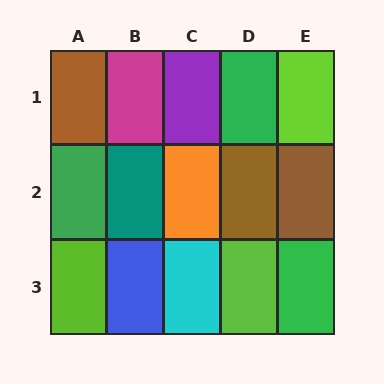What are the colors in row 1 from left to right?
Brown, magenta, purple, green, lime.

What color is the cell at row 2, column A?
Green.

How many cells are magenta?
1 cell is magenta.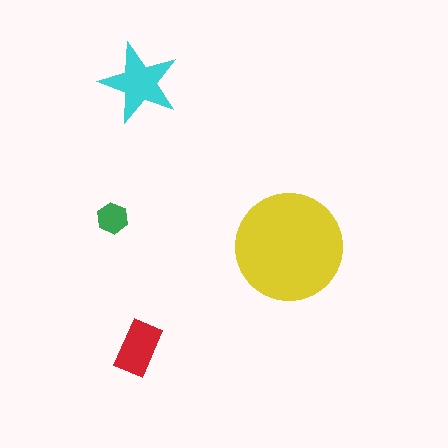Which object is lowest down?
The red rectangle is bottommost.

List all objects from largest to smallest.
The yellow circle, the cyan star, the red rectangle, the green hexagon.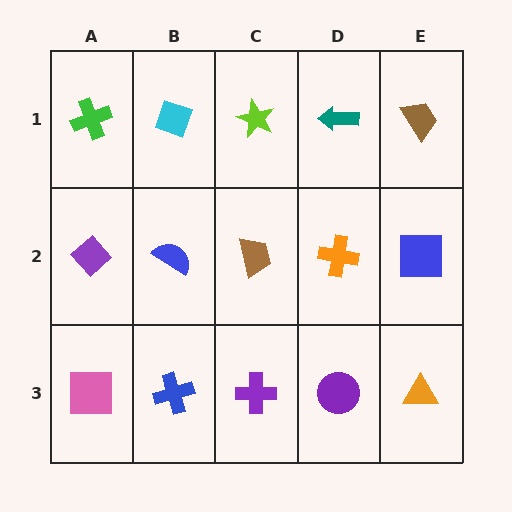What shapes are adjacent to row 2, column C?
A lime star (row 1, column C), a purple cross (row 3, column C), a blue semicircle (row 2, column B), an orange cross (row 2, column D).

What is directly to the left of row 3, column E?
A purple circle.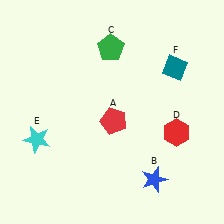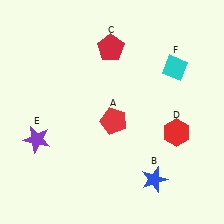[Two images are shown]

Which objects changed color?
C changed from green to red. E changed from cyan to purple. F changed from teal to cyan.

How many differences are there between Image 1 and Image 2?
There are 3 differences between the two images.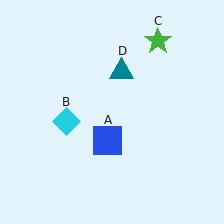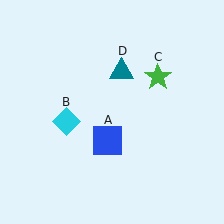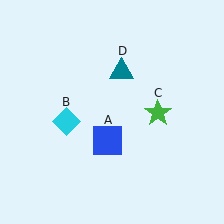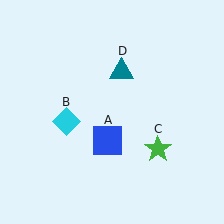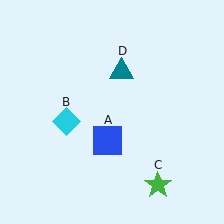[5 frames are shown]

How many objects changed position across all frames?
1 object changed position: green star (object C).